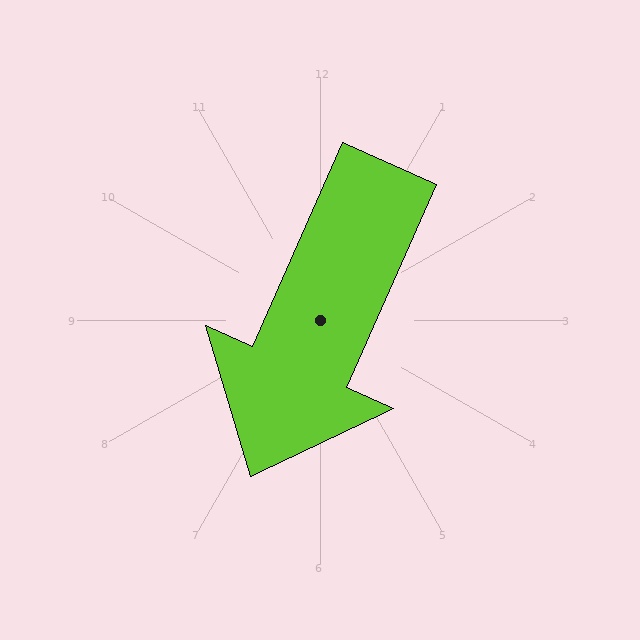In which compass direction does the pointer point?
Southwest.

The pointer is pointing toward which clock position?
Roughly 7 o'clock.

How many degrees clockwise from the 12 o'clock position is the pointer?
Approximately 204 degrees.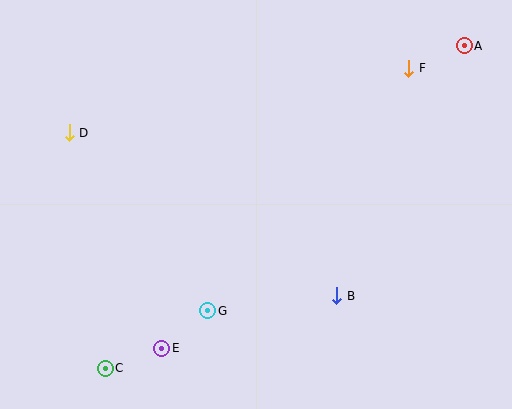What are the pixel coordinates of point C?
Point C is at (105, 368).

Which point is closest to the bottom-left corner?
Point C is closest to the bottom-left corner.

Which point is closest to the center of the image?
Point G at (208, 311) is closest to the center.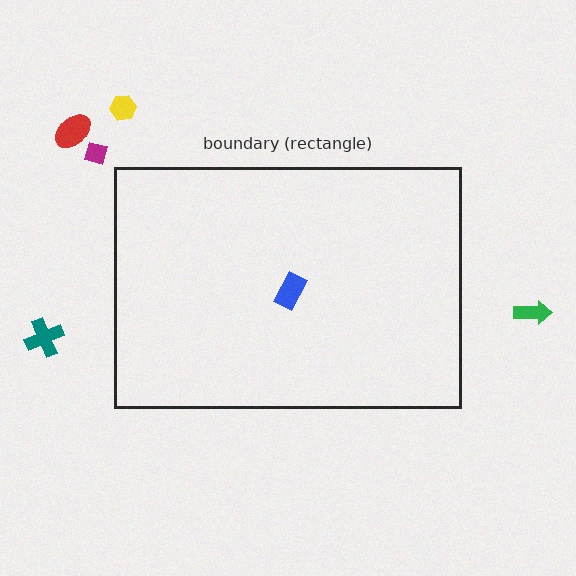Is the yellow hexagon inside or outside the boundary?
Outside.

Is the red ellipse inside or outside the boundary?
Outside.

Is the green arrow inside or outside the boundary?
Outside.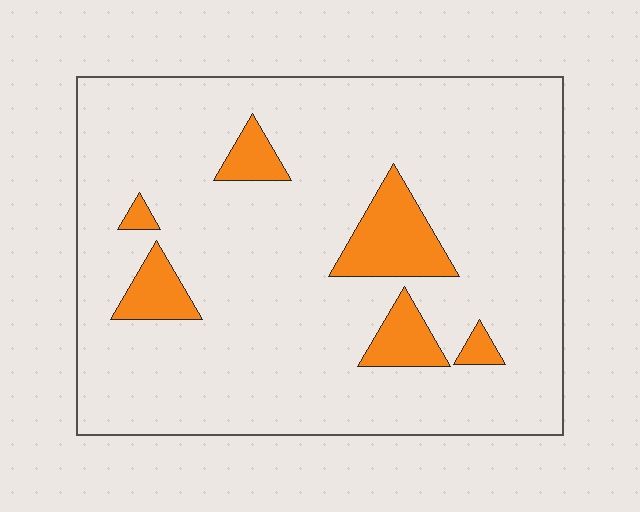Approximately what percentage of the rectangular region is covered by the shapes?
Approximately 10%.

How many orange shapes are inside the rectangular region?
6.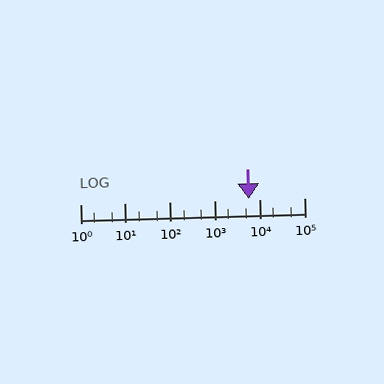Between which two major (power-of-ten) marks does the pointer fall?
The pointer is between 1000 and 10000.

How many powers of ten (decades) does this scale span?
The scale spans 5 decades, from 1 to 100000.